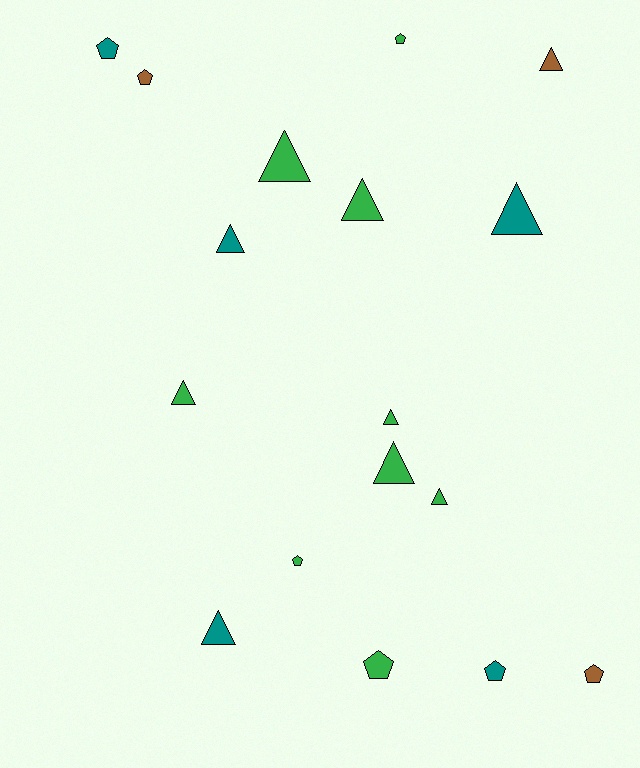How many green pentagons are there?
There are 3 green pentagons.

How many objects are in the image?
There are 17 objects.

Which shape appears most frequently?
Triangle, with 10 objects.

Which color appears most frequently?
Green, with 9 objects.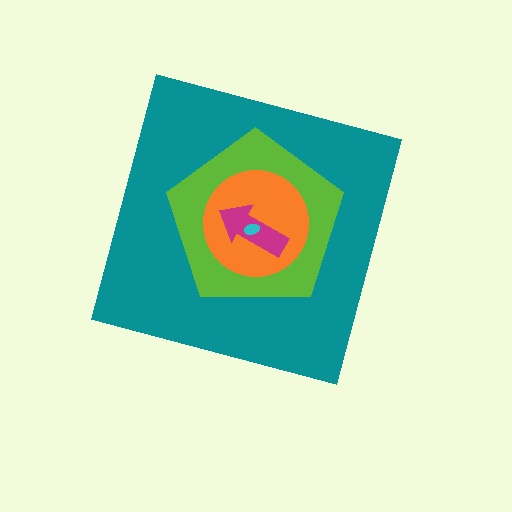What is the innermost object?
The cyan ellipse.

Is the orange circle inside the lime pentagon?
Yes.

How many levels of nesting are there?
5.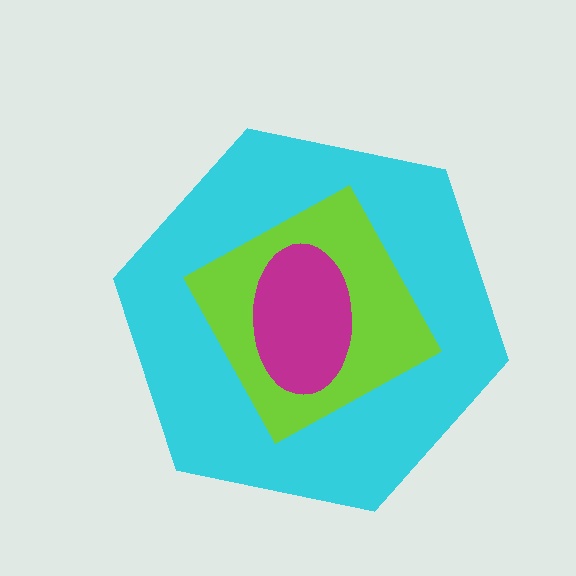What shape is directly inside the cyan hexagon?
The lime square.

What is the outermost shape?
The cyan hexagon.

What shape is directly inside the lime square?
The magenta ellipse.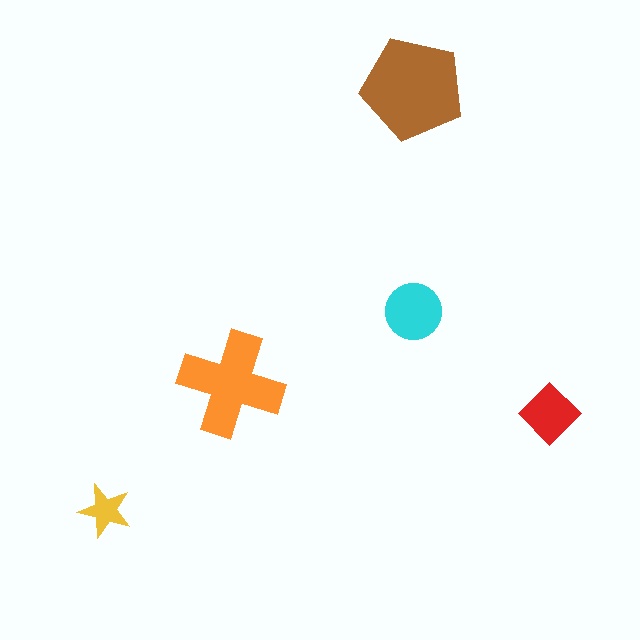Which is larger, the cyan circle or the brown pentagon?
The brown pentagon.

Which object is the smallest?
The yellow star.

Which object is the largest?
The brown pentagon.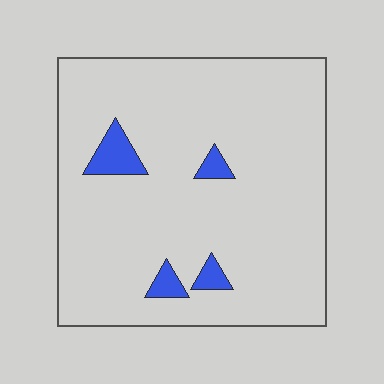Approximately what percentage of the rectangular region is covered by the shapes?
Approximately 5%.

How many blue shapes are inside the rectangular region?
4.